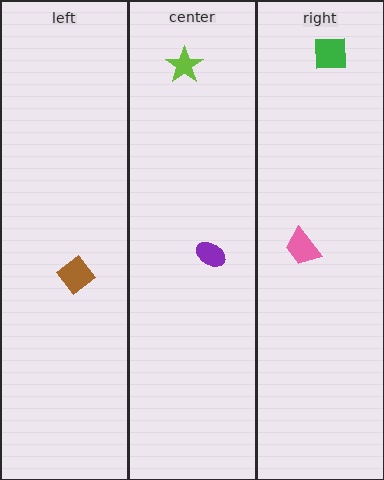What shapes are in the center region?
The purple ellipse, the lime star.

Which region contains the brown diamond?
The left region.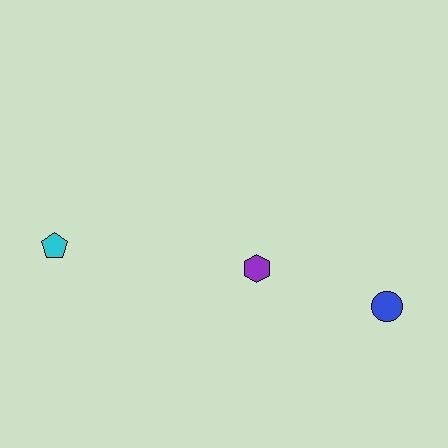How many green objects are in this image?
There are no green objects.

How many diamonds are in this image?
There are no diamonds.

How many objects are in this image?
There are 3 objects.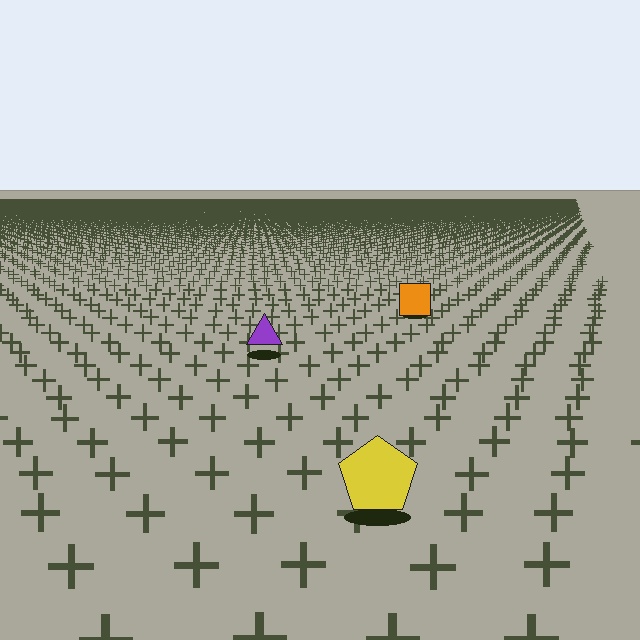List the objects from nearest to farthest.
From nearest to farthest: the yellow pentagon, the purple triangle, the orange square.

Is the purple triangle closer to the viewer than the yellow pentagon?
No. The yellow pentagon is closer — you can tell from the texture gradient: the ground texture is coarser near it.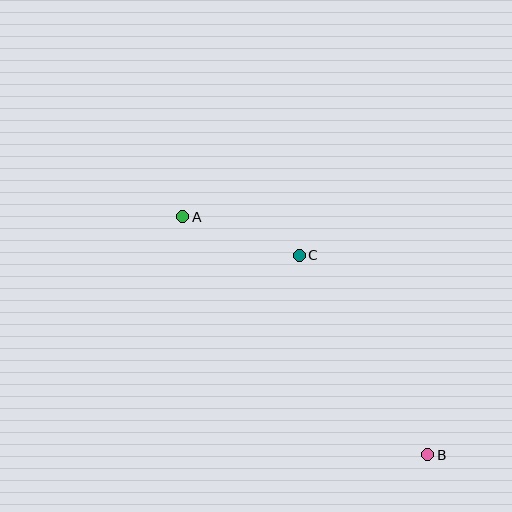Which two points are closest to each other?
Points A and C are closest to each other.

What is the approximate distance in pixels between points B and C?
The distance between B and C is approximately 237 pixels.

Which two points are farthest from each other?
Points A and B are farthest from each other.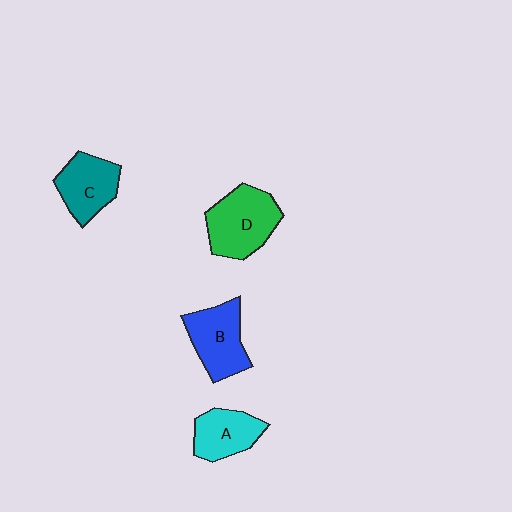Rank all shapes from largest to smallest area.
From largest to smallest: D (green), B (blue), C (teal), A (cyan).